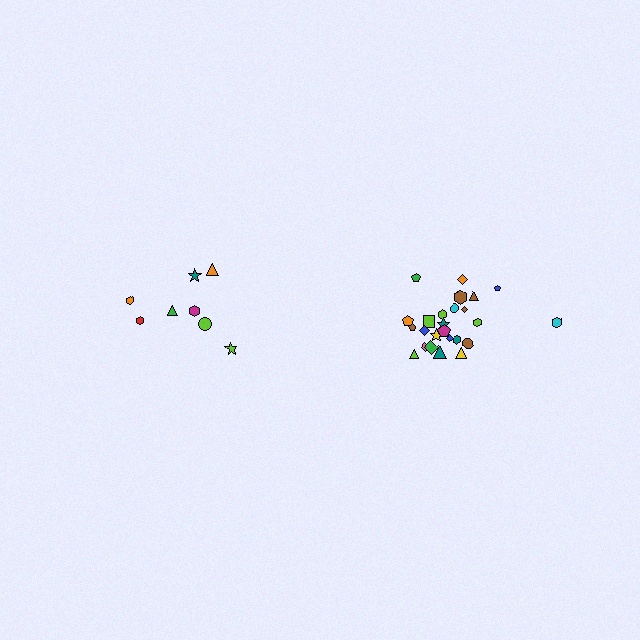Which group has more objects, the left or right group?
The right group.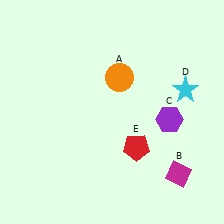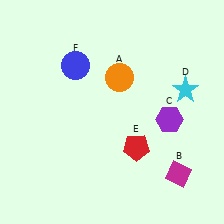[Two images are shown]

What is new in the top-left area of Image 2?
A blue circle (F) was added in the top-left area of Image 2.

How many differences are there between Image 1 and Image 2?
There is 1 difference between the two images.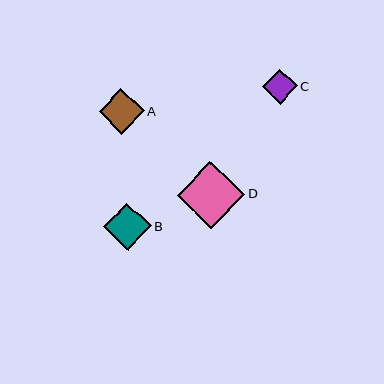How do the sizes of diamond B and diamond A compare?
Diamond B and diamond A are approximately the same size.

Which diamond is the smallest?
Diamond C is the smallest with a size of approximately 35 pixels.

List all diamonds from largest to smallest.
From largest to smallest: D, B, A, C.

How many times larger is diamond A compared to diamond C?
Diamond A is approximately 1.3 times the size of diamond C.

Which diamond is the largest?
Diamond D is the largest with a size of approximately 68 pixels.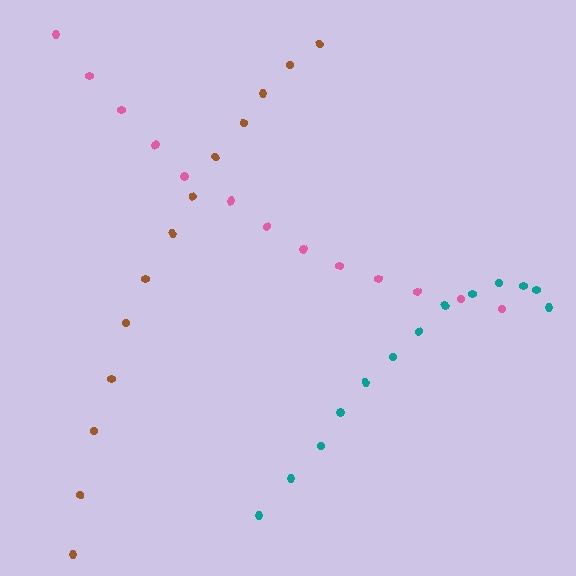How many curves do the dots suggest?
There are 3 distinct paths.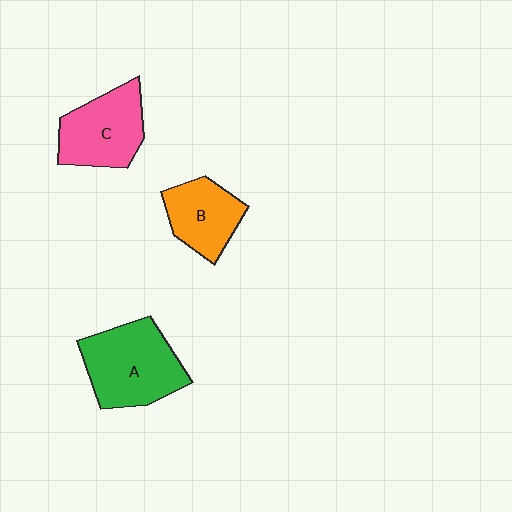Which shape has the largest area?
Shape A (green).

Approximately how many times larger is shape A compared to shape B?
Approximately 1.5 times.